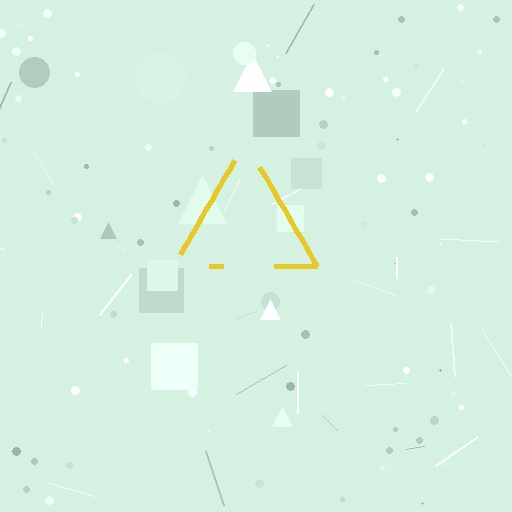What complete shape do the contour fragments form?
The contour fragments form a triangle.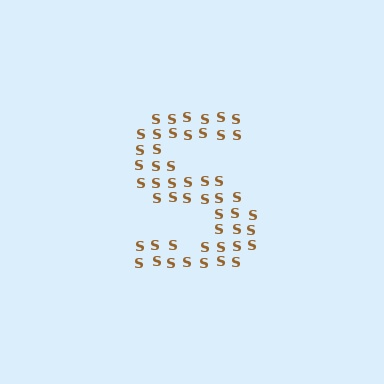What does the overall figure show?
The overall figure shows the letter S.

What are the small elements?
The small elements are letter S's.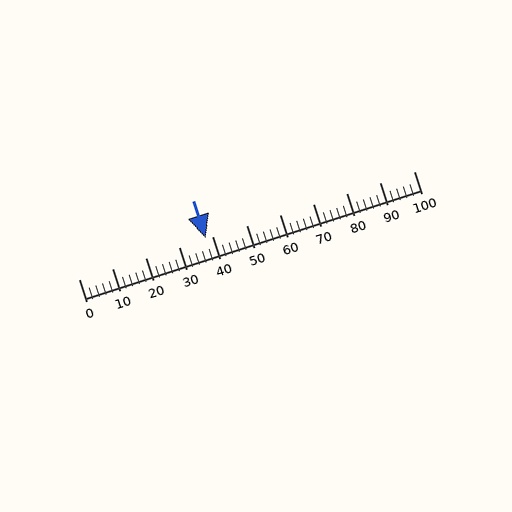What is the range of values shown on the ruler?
The ruler shows values from 0 to 100.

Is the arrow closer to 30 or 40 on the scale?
The arrow is closer to 40.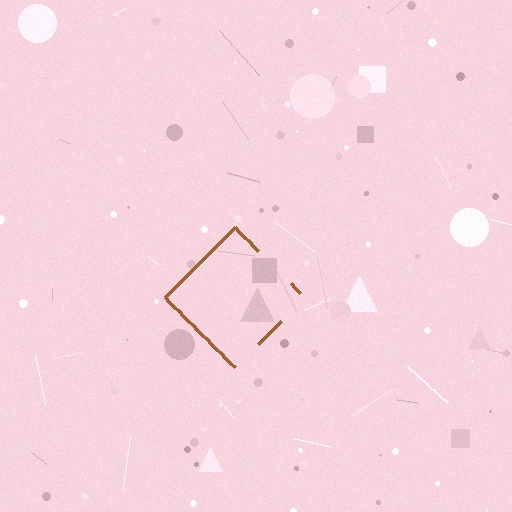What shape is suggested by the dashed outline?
The dashed outline suggests a diamond.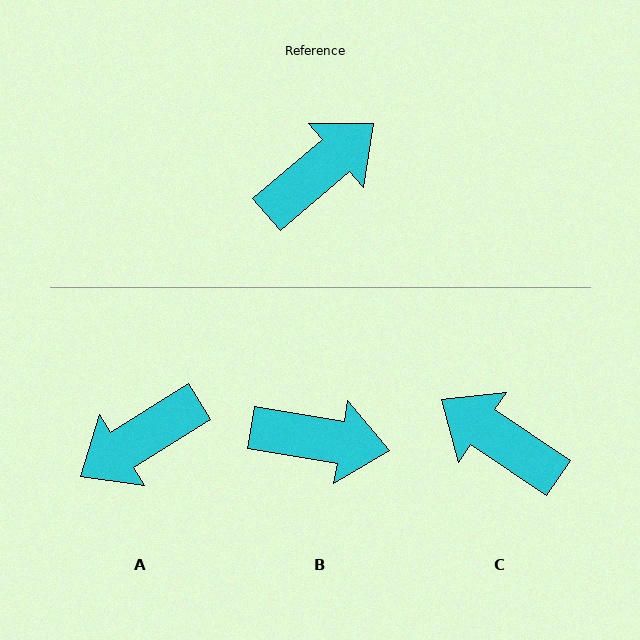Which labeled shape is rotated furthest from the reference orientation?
A, about 172 degrees away.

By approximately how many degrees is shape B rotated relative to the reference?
Approximately 50 degrees clockwise.